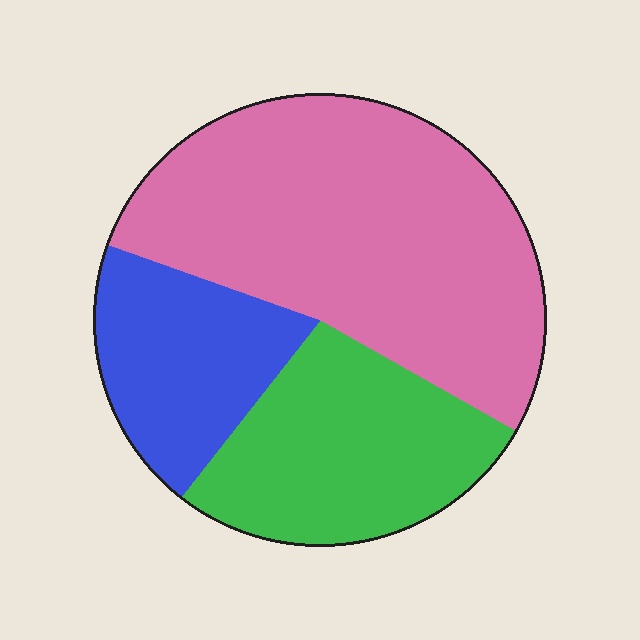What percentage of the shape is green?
Green covers around 25% of the shape.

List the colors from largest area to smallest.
From largest to smallest: pink, green, blue.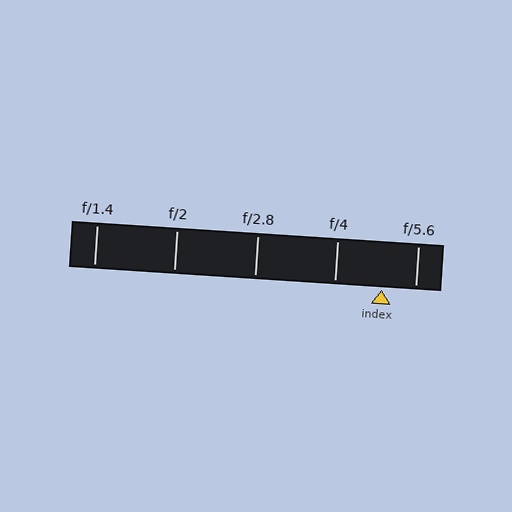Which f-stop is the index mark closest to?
The index mark is closest to f/5.6.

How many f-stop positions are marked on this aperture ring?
There are 5 f-stop positions marked.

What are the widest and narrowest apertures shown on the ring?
The widest aperture shown is f/1.4 and the narrowest is f/5.6.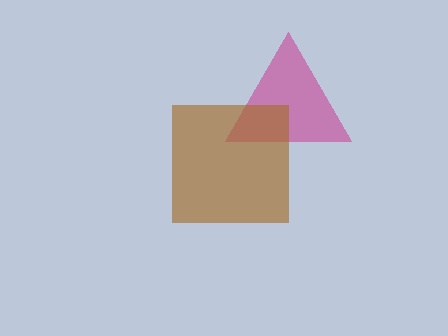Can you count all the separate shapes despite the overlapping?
Yes, there are 2 separate shapes.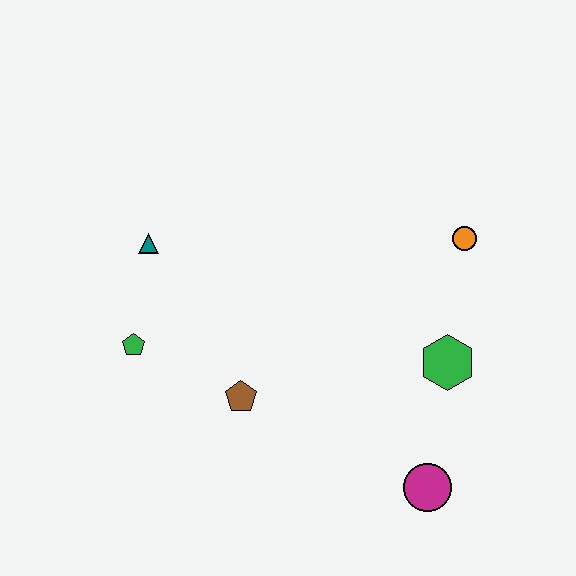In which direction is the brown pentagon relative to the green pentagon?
The brown pentagon is to the right of the green pentagon.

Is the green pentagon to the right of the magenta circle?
No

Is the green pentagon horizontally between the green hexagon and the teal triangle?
No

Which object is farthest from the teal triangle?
The magenta circle is farthest from the teal triangle.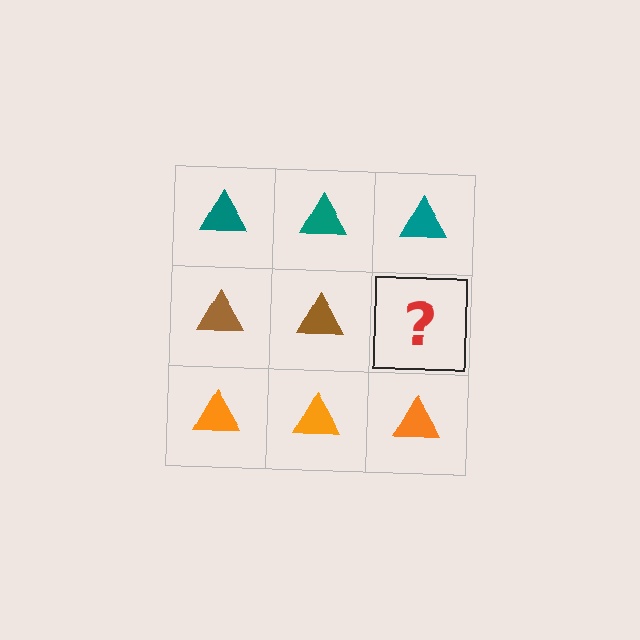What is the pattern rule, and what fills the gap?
The rule is that each row has a consistent color. The gap should be filled with a brown triangle.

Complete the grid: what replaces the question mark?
The question mark should be replaced with a brown triangle.